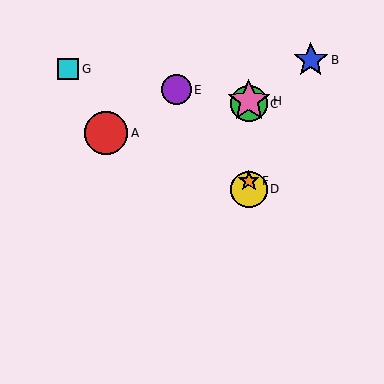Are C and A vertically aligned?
No, C is at x≈249 and A is at x≈106.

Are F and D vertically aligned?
Yes, both are at x≈249.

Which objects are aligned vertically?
Objects C, D, F, H are aligned vertically.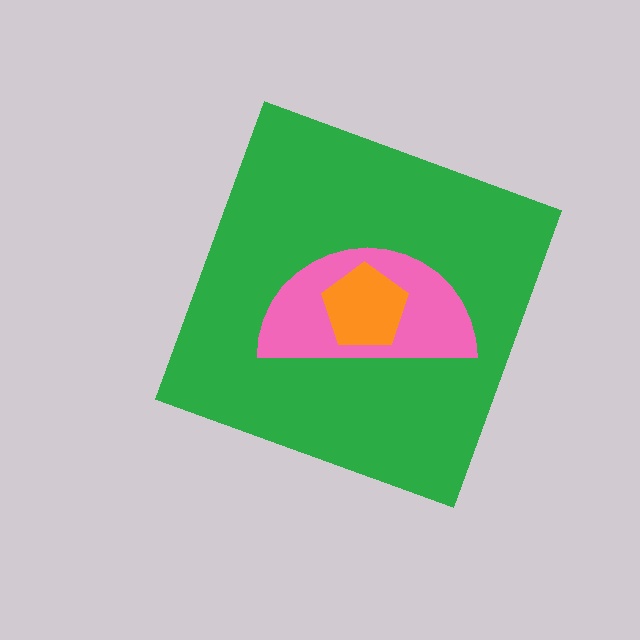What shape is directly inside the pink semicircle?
The orange pentagon.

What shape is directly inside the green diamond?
The pink semicircle.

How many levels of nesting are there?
3.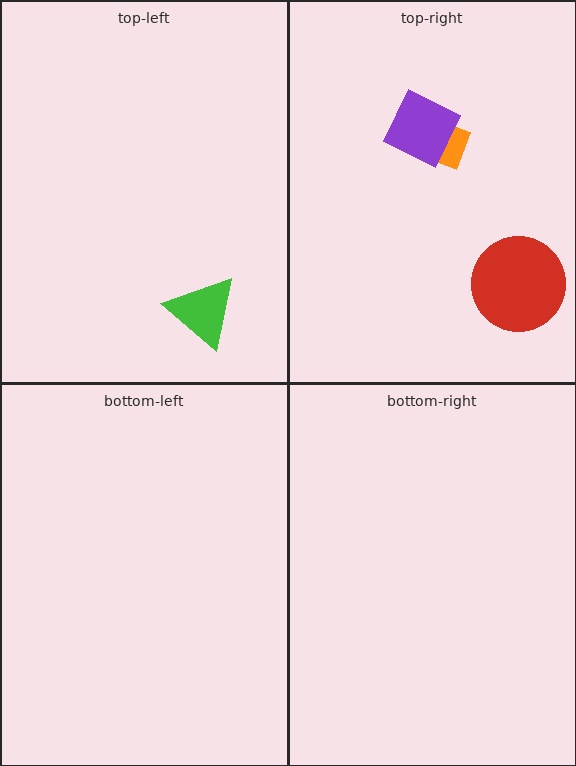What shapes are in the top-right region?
The orange rectangle, the red circle, the purple square.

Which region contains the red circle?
The top-right region.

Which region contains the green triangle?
The top-left region.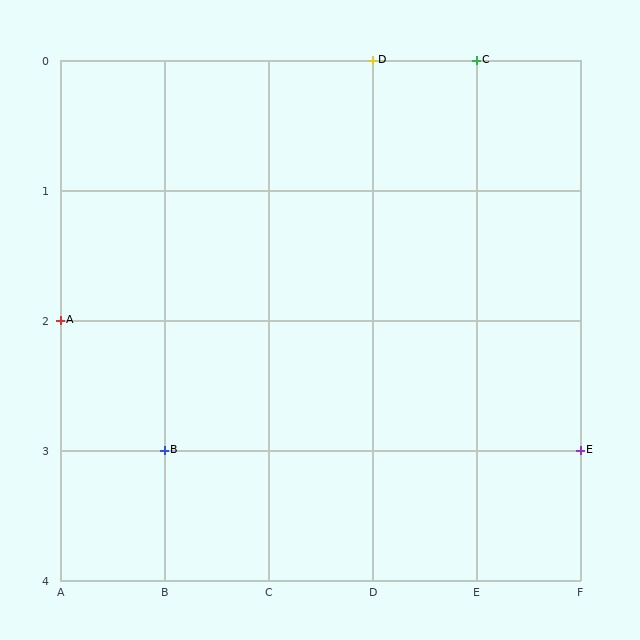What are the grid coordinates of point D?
Point D is at grid coordinates (D, 0).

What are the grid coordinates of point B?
Point B is at grid coordinates (B, 3).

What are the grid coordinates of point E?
Point E is at grid coordinates (F, 3).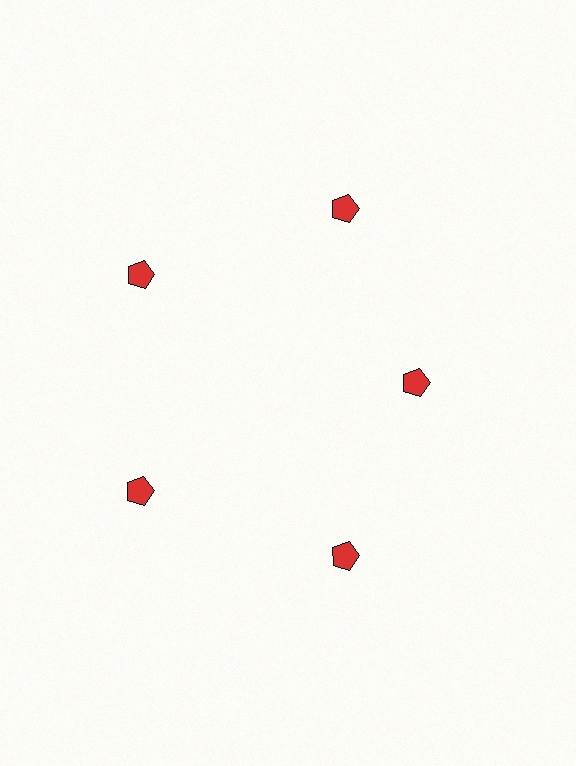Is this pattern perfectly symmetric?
No. The 5 red pentagons are arranged in a ring, but one element near the 3 o'clock position is pulled inward toward the center, breaking the 5-fold rotational symmetry.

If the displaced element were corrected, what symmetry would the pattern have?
It would have 5-fold rotational symmetry — the pattern would map onto itself every 72 degrees.